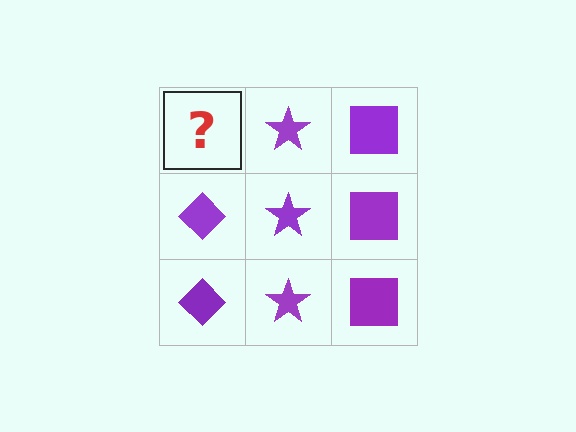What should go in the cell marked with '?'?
The missing cell should contain a purple diamond.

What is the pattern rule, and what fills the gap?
The rule is that each column has a consistent shape. The gap should be filled with a purple diamond.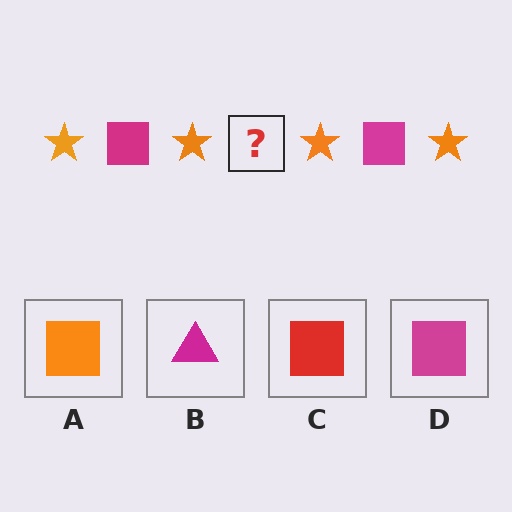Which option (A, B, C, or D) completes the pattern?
D.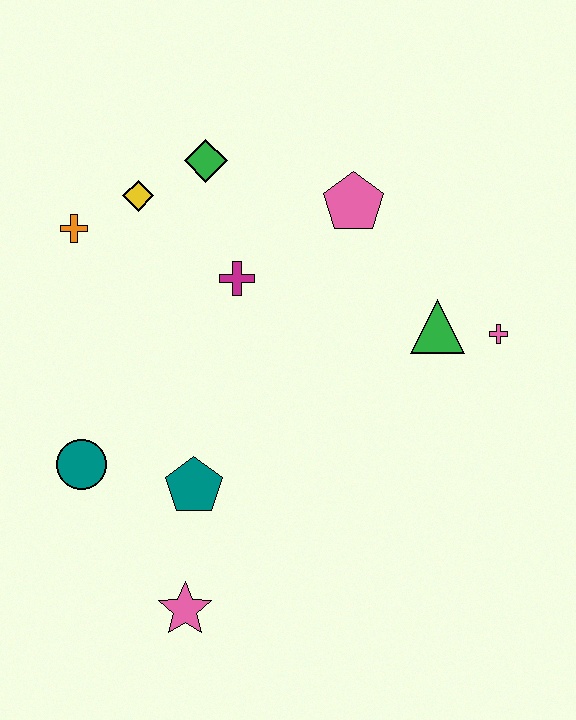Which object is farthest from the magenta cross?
The pink star is farthest from the magenta cross.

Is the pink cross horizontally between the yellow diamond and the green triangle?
No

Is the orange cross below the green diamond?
Yes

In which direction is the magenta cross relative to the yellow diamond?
The magenta cross is to the right of the yellow diamond.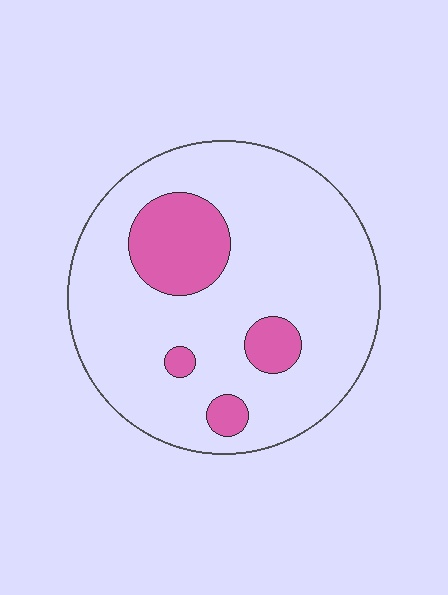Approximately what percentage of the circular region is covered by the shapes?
Approximately 15%.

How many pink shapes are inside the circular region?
4.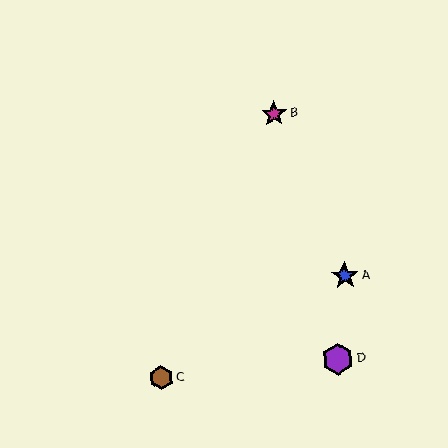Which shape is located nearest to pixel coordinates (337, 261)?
The blue star (labeled A) at (345, 276) is nearest to that location.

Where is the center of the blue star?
The center of the blue star is at (345, 276).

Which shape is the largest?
The purple hexagon (labeled D) is the largest.